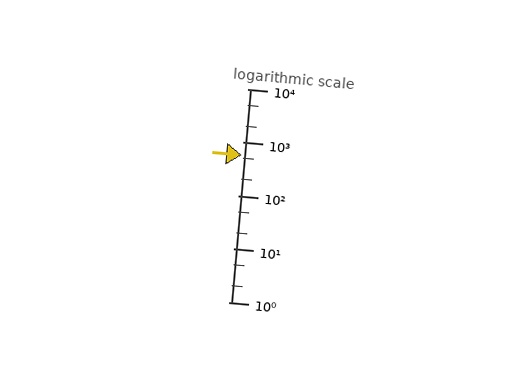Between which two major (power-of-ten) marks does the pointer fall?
The pointer is between 100 and 1000.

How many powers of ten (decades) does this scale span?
The scale spans 4 decades, from 1 to 10000.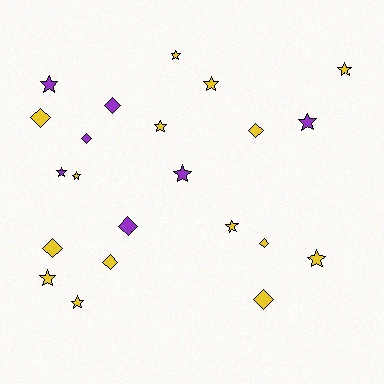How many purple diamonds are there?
There are 3 purple diamonds.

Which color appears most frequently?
Yellow, with 15 objects.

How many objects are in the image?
There are 22 objects.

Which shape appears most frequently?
Star, with 13 objects.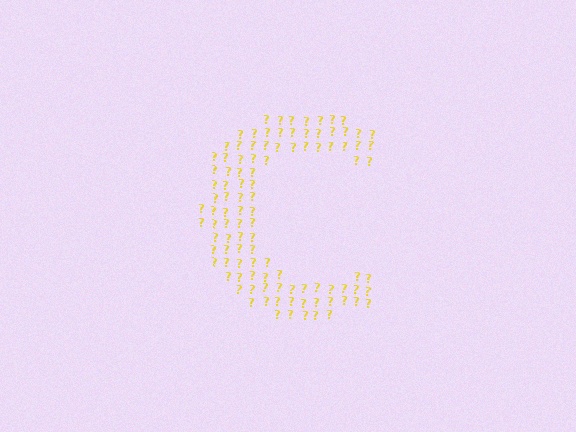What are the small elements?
The small elements are question marks.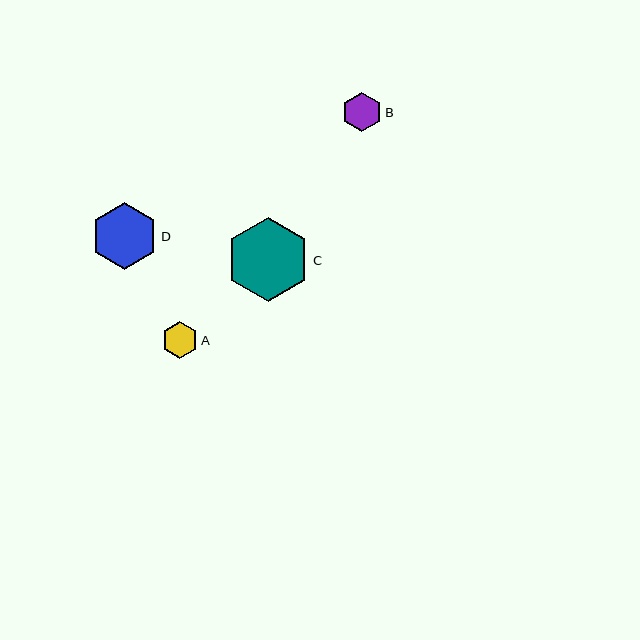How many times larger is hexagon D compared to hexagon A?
Hexagon D is approximately 1.8 times the size of hexagon A.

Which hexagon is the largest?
Hexagon C is the largest with a size of approximately 85 pixels.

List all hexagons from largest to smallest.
From largest to smallest: C, D, B, A.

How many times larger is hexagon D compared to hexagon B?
Hexagon D is approximately 1.7 times the size of hexagon B.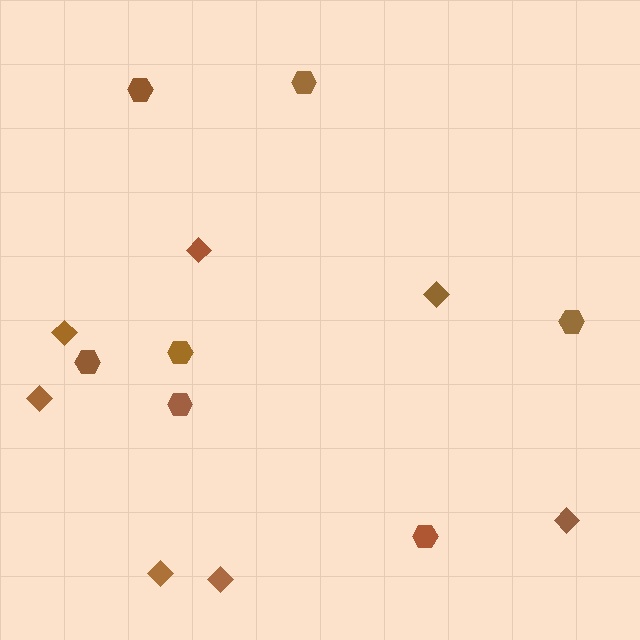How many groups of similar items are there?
There are 2 groups: one group of hexagons (7) and one group of diamonds (7).